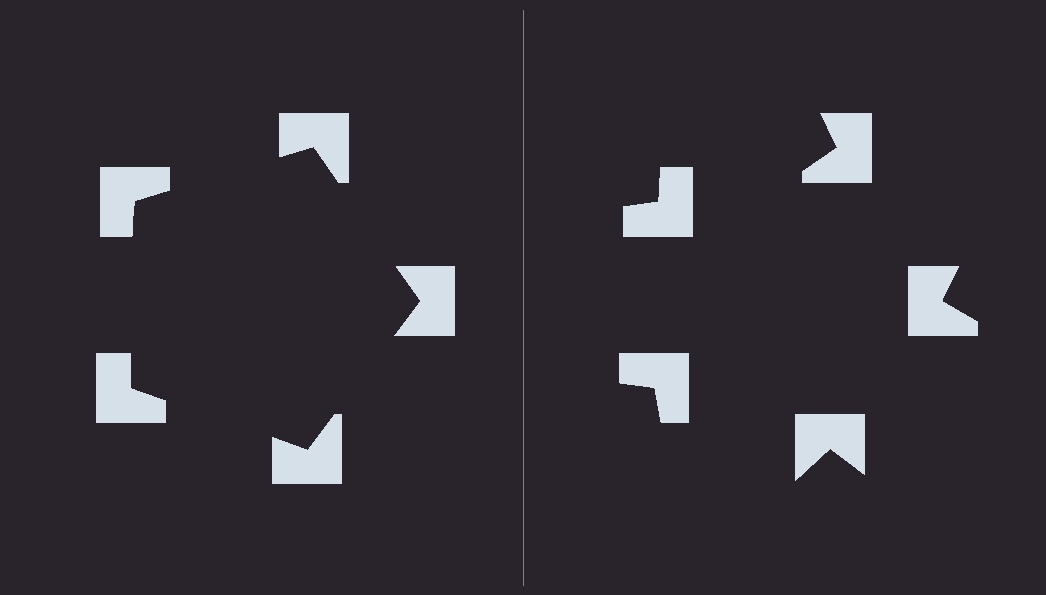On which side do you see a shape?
An illusory pentagon appears on the left side. On the right side the wedge cuts are rotated, so no coherent shape forms.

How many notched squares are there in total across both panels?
10 — 5 on each side.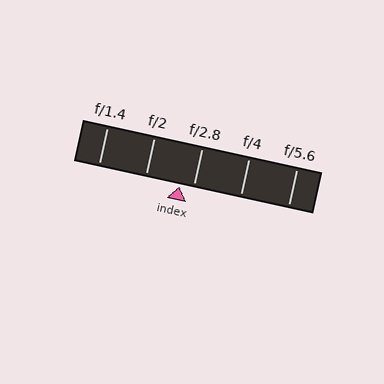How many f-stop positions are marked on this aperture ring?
There are 5 f-stop positions marked.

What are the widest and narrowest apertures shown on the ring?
The widest aperture shown is f/1.4 and the narrowest is f/5.6.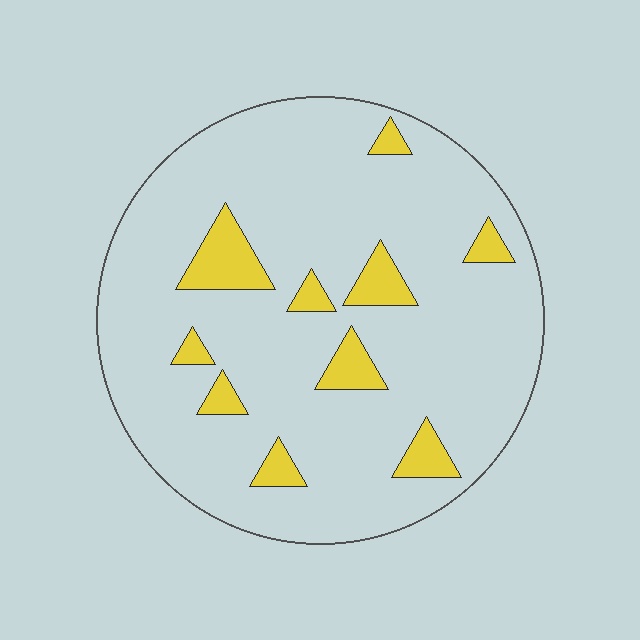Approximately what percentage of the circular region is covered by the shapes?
Approximately 10%.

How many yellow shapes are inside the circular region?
10.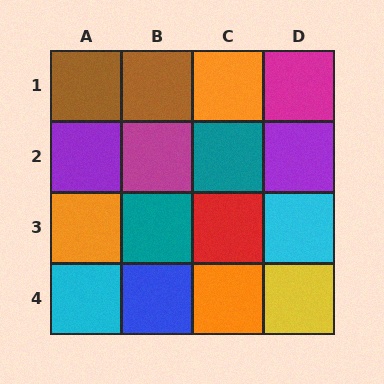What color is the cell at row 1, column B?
Brown.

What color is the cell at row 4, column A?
Cyan.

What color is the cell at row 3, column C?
Red.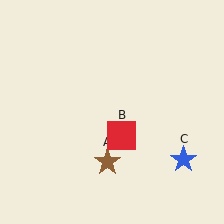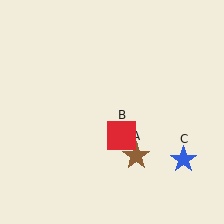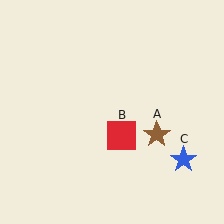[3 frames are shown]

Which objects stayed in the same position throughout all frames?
Red square (object B) and blue star (object C) remained stationary.